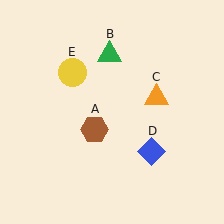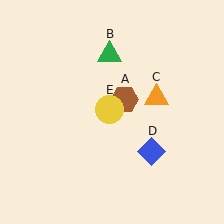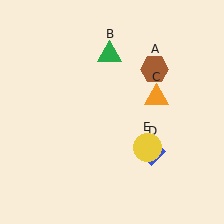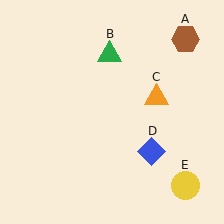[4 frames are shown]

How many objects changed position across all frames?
2 objects changed position: brown hexagon (object A), yellow circle (object E).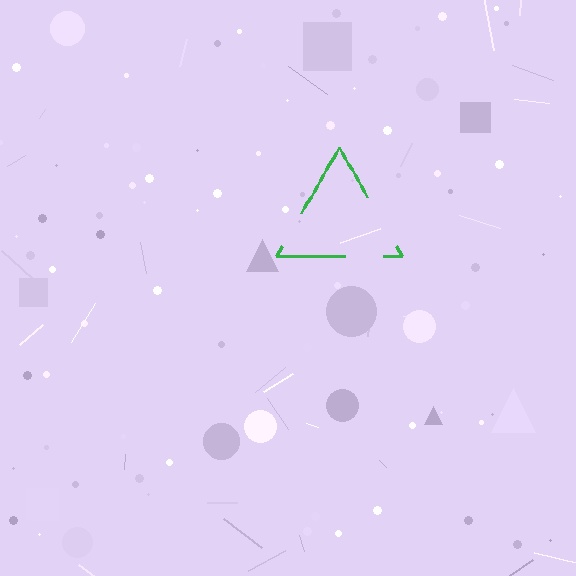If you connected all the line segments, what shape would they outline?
They would outline a triangle.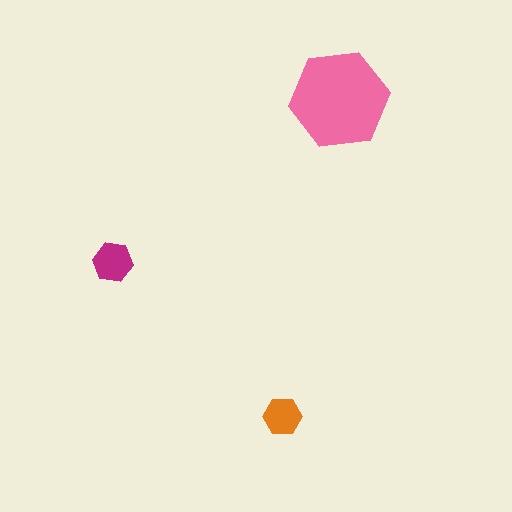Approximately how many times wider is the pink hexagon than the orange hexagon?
About 2.5 times wider.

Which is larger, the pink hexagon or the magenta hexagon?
The pink one.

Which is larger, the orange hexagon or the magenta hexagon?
The magenta one.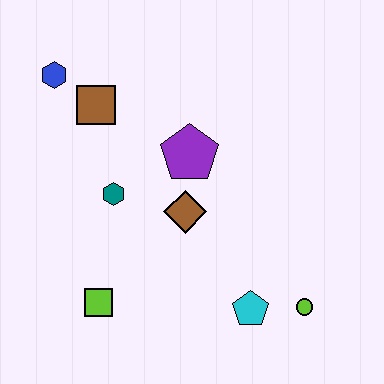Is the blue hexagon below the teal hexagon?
No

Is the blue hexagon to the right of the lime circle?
No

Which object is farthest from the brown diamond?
The blue hexagon is farthest from the brown diamond.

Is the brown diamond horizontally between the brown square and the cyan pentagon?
Yes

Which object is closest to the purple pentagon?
The brown diamond is closest to the purple pentagon.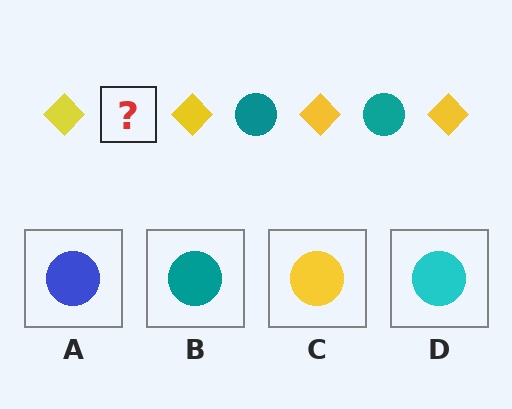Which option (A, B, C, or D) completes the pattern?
B.